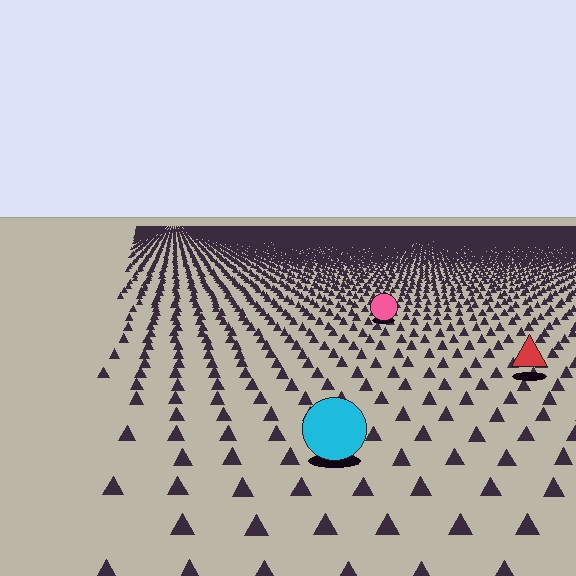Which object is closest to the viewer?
The cyan circle is closest. The texture marks near it are larger and more spread out.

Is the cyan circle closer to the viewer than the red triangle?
Yes. The cyan circle is closer — you can tell from the texture gradient: the ground texture is coarser near it.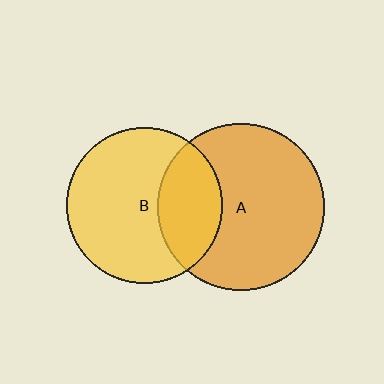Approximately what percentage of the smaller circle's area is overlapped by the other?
Approximately 30%.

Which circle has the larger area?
Circle A (orange).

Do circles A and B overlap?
Yes.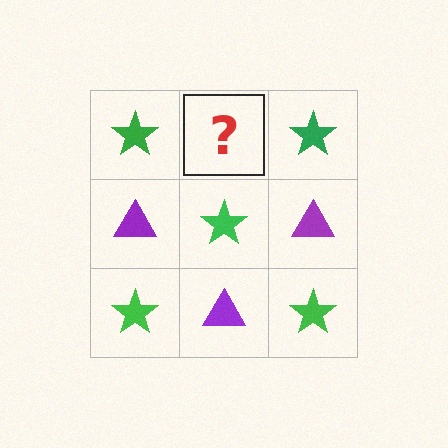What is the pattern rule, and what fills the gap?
The rule is that it alternates green star and purple triangle in a checkerboard pattern. The gap should be filled with a purple triangle.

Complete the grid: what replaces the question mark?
The question mark should be replaced with a purple triangle.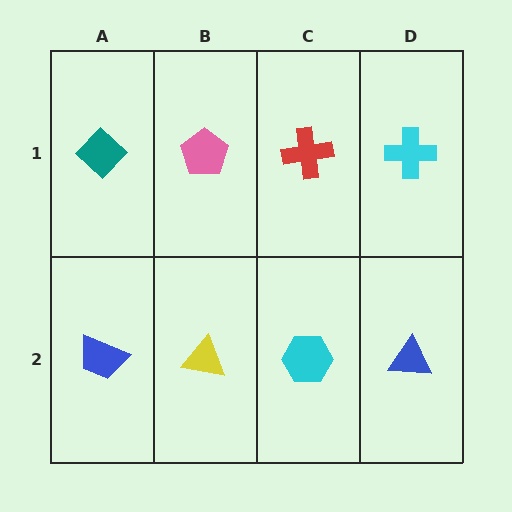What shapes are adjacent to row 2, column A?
A teal diamond (row 1, column A), a yellow triangle (row 2, column B).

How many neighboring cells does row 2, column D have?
2.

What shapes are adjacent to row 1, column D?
A blue triangle (row 2, column D), a red cross (row 1, column C).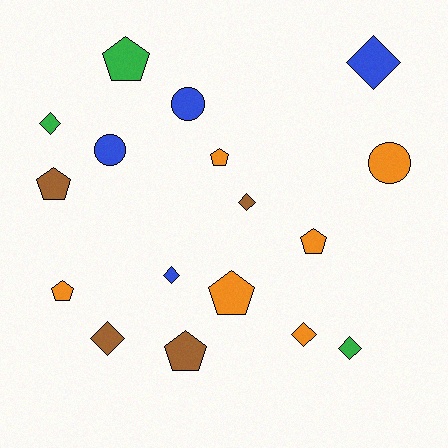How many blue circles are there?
There are 2 blue circles.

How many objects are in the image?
There are 17 objects.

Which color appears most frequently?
Orange, with 6 objects.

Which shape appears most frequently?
Diamond, with 7 objects.